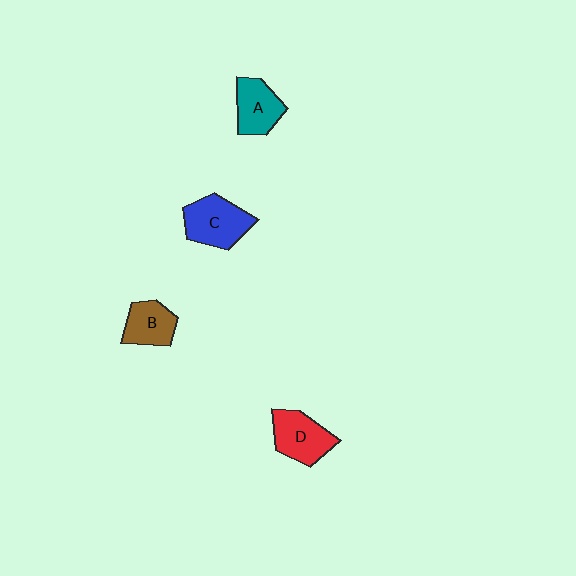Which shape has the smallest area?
Shape B (brown).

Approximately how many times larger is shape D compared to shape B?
Approximately 1.3 times.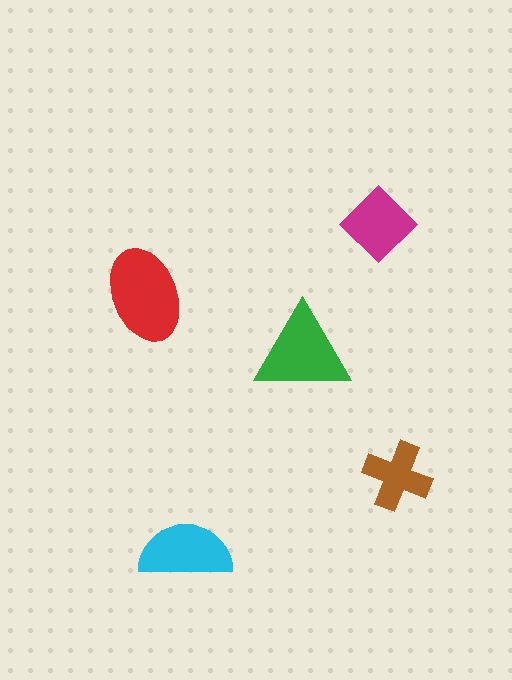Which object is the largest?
The red ellipse.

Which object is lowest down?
The cyan semicircle is bottommost.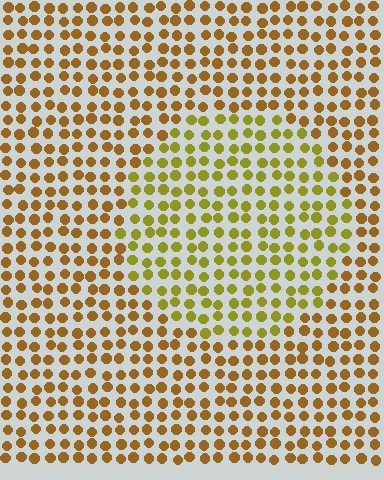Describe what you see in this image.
The image is filled with small brown elements in a uniform arrangement. A circle-shaped region is visible where the elements are tinted to a slightly different hue, forming a subtle color boundary.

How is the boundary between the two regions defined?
The boundary is defined purely by a slight shift in hue (about 31 degrees). Spacing, size, and orientation are identical on both sides.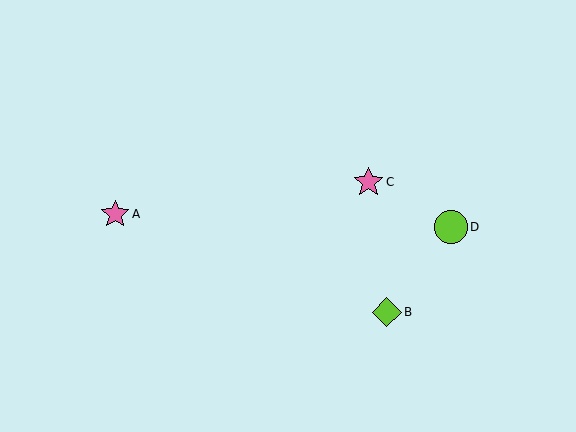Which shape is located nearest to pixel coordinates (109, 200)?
The pink star (labeled A) at (115, 214) is nearest to that location.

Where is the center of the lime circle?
The center of the lime circle is at (451, 227).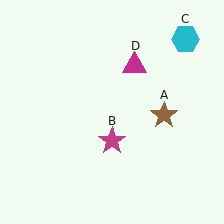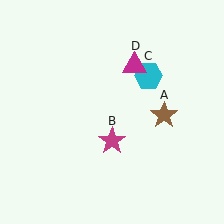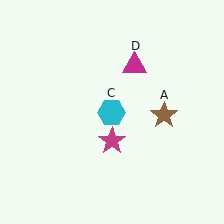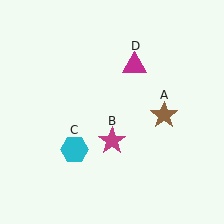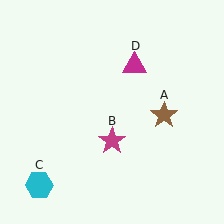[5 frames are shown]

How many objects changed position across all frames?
1 object changed position: cyan hexagon (object C).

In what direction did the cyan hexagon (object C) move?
The cyan hexagon (object C) moved down and to the left.